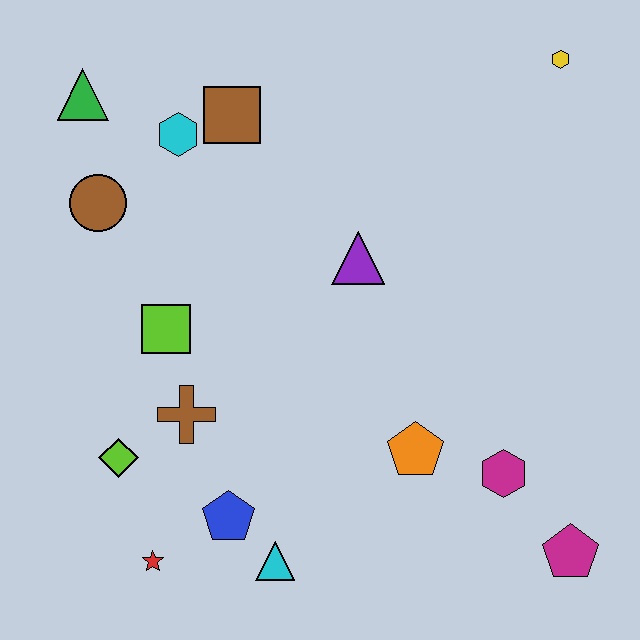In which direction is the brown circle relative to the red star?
The brown circle is above the red star.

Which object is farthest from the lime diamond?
The yellow hexagon is farthest from the lime diamond.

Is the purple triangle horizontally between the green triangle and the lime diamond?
No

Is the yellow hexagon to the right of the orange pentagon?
Yes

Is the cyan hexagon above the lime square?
Yes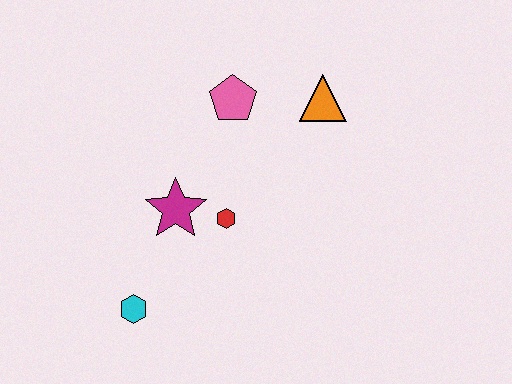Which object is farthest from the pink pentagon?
The cyan hexagon is farthest from the pink pentagon.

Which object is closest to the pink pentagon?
The orange triangle is closest to the pink pentagon.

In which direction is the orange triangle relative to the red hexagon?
The orange triangle is above the red hexagon.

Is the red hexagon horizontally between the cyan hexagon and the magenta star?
No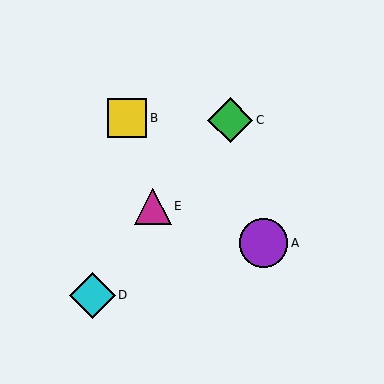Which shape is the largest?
The purple circle (labeled A) is the largest.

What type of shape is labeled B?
Shape B is a yellow square.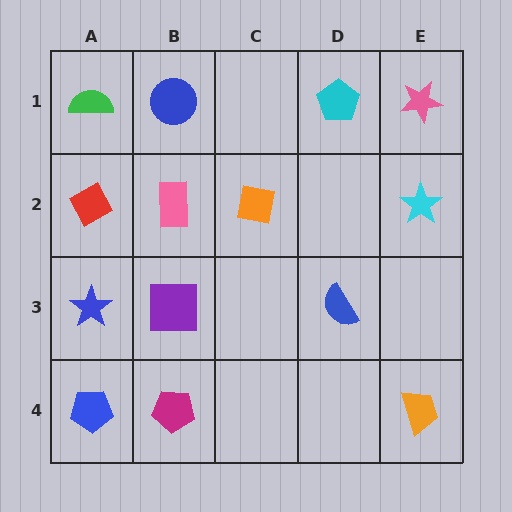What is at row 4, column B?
A magenta pentagon.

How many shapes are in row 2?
4 shapes.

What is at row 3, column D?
A blue semicircle.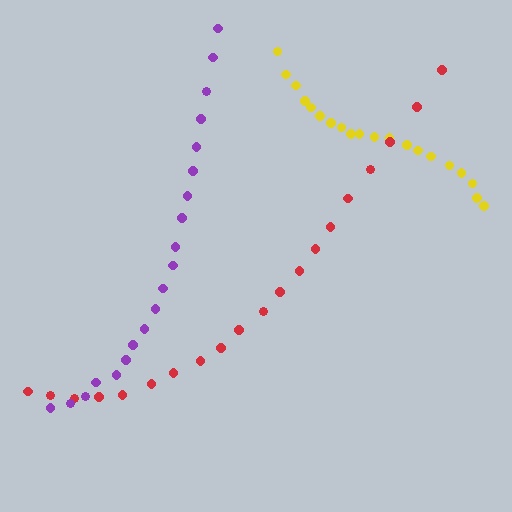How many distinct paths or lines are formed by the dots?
There are 3 distinct paths.